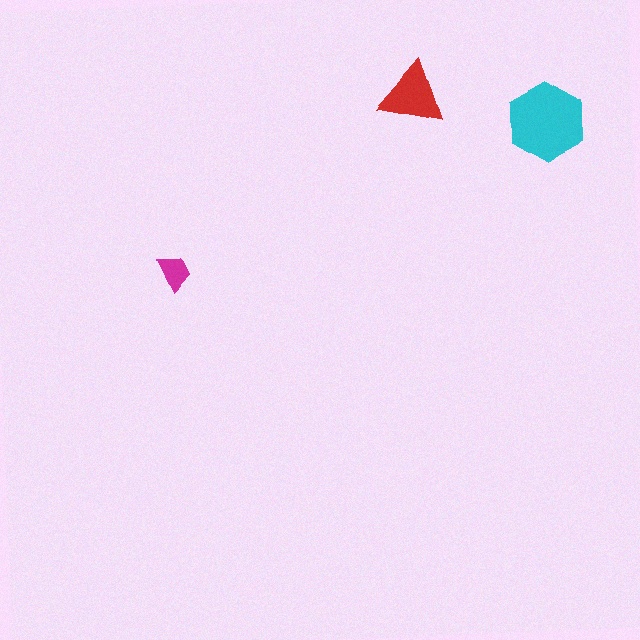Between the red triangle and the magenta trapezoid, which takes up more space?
The red triangle.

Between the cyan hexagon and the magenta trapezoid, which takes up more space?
The cyan hexagon.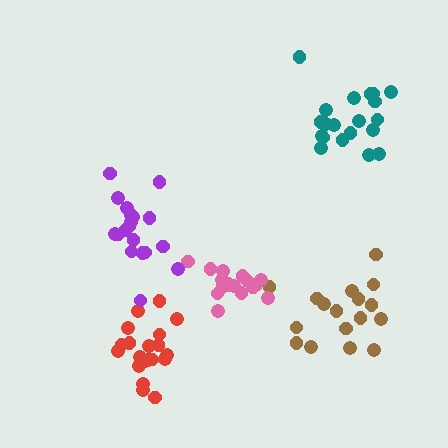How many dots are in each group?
Group 1: 17 dots, Group 2: 17 dots, Group 3: 20 dots, Group 4: 19 dots, Group 5: 20 dots (93 total).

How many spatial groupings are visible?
There are 5 spatial groupings.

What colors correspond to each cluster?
The clusters are colored: brown, pink, red, purple, teal.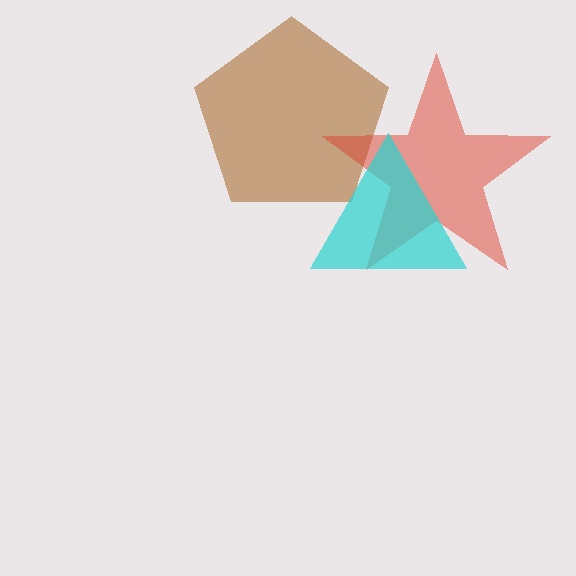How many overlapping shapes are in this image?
There are 3 overlapping shapes in the image.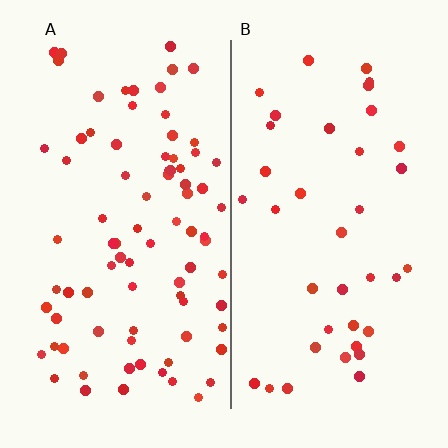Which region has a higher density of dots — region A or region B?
A (the left).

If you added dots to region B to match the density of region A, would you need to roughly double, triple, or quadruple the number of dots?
Approximately double.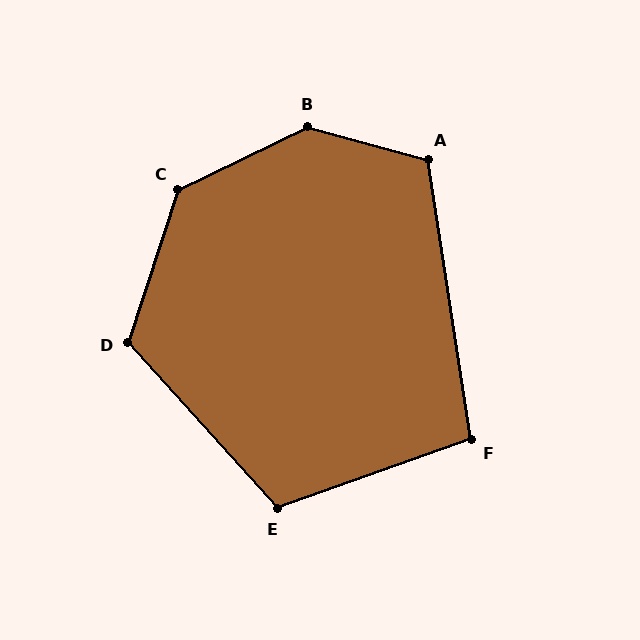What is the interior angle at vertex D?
Approximately 120 degrees (obtuse).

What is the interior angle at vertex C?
Approximately 133 degrees (obtuse).